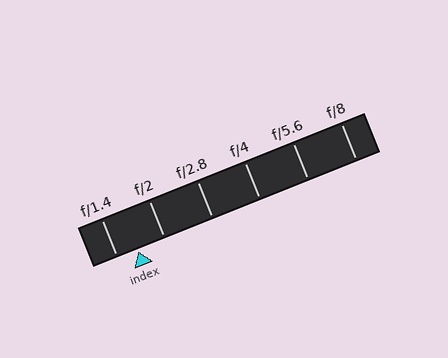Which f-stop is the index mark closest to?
The index mark is closest to f/1.4.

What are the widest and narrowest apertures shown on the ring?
The widest aperture shown is f/1.4 and the narrowest is f/8.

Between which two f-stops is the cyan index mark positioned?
The index mark is between f/1.4 and f/2.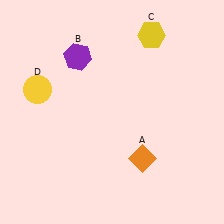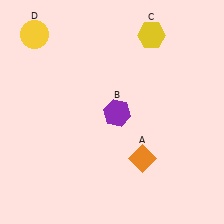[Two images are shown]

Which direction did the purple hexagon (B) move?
The purple hexagon (B) moved down.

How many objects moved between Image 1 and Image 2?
2 objects moved between the two images.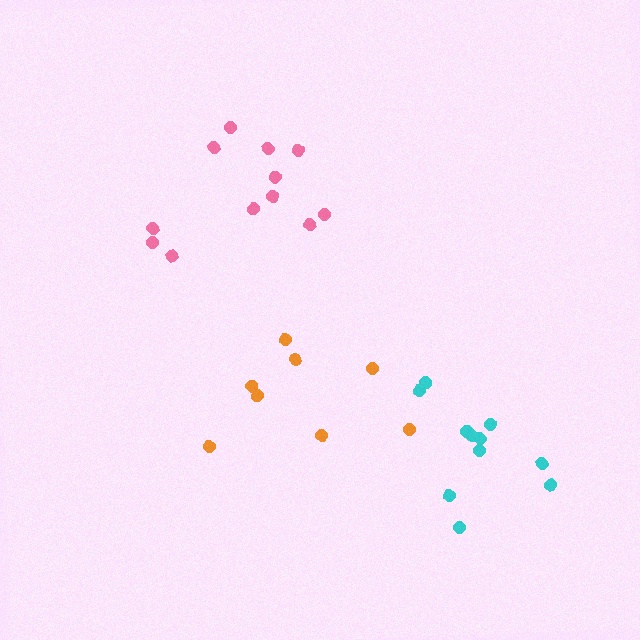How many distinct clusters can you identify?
There are 3 distinct clusters.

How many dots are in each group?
Group 1: 8 dots, Group 2: 11 dots, Group 3: 12 dots (31 total).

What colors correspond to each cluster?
The clusters are colored: orange, cyan, pink.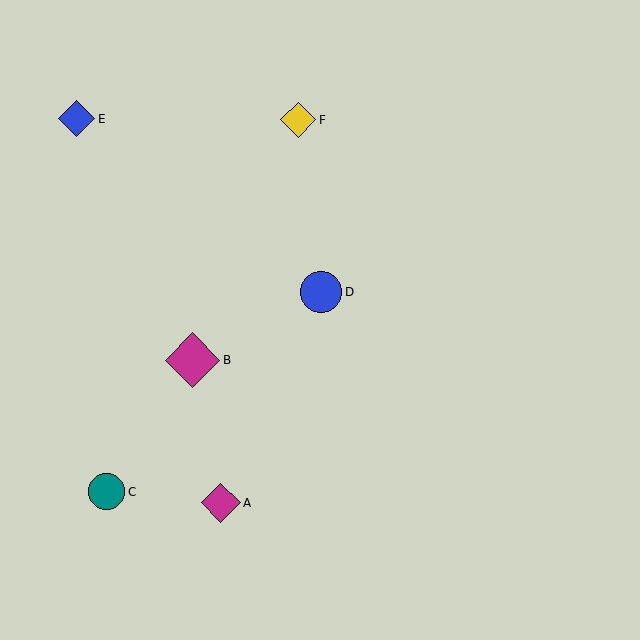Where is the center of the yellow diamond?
The center of the yellow diamond is at (298, 120).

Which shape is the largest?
The magenta diamond (labeled B) is the largest.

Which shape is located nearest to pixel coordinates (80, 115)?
The blue diamond (labeled E) at (77, 119) is nearest to that location.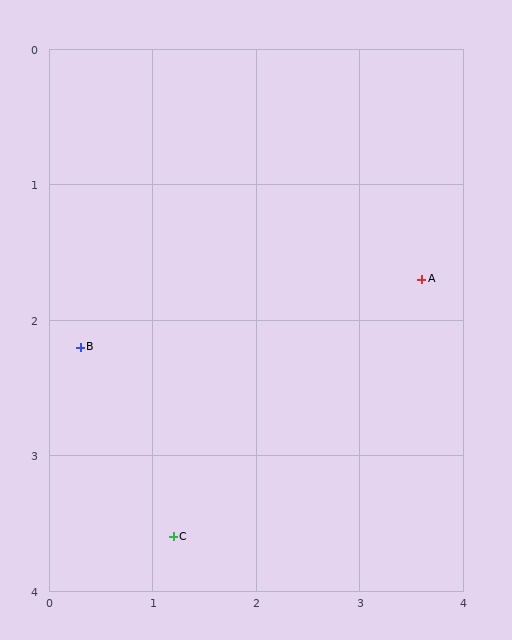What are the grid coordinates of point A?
Point A is at approximately (3.6, 1.7).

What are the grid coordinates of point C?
Point C is at approximately (1.2, 3.6).